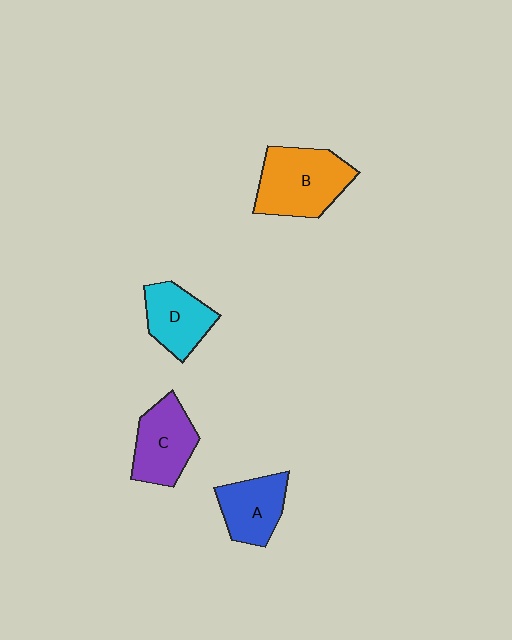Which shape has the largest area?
Shape B (orange).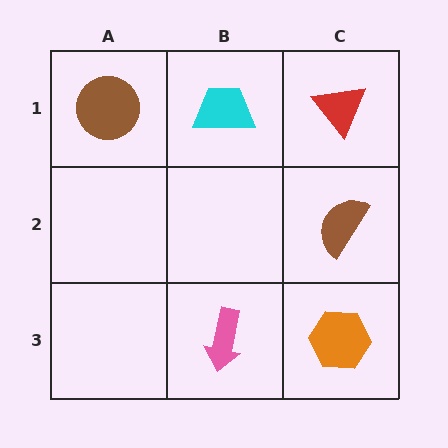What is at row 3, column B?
A pink arrow.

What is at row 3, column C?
An orange hexagon.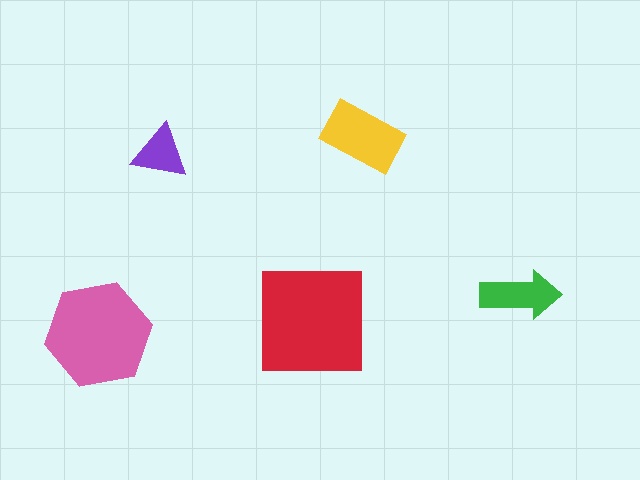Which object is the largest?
The red square.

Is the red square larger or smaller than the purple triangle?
Larger.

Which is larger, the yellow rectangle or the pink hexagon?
The pink hexagon.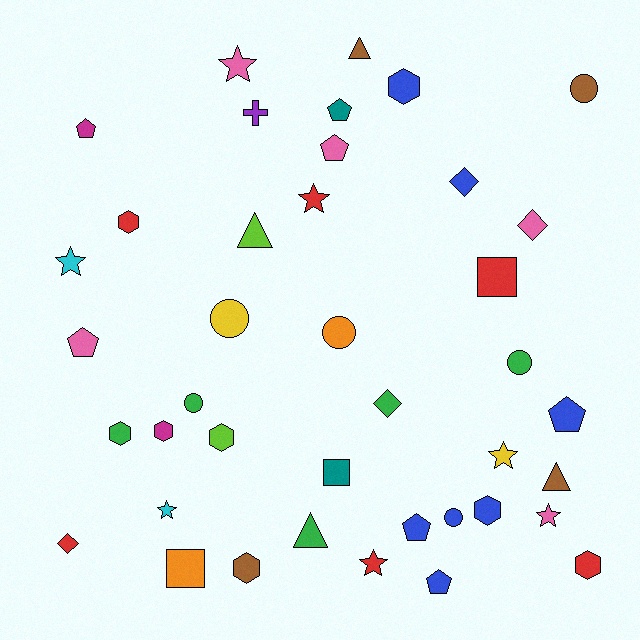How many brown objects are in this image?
There are 4 brown objects.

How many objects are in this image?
There are 40 objects.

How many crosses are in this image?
There is 1 cross.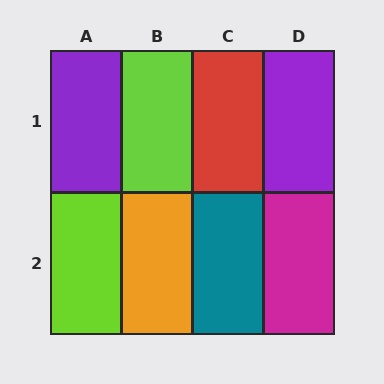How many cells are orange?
1 cell is orange.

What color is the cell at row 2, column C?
Teal.